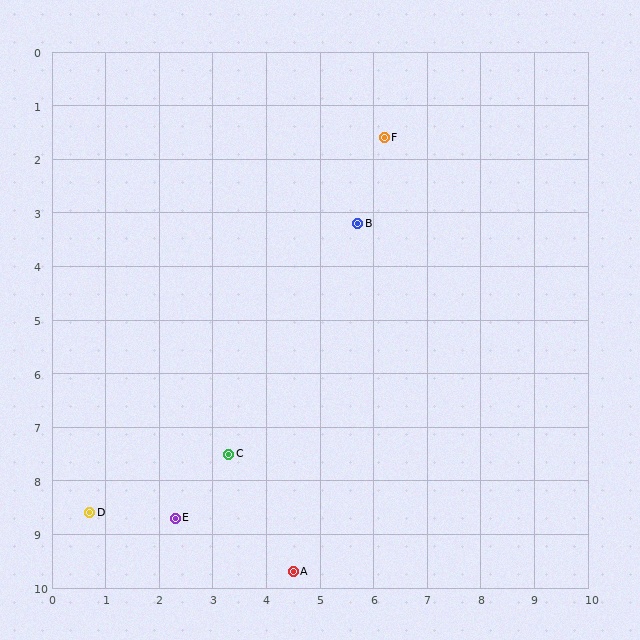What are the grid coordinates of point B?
Point B is at approximately (5.7, 3.2).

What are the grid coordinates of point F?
Point F is at approximately (6.2, 1.6).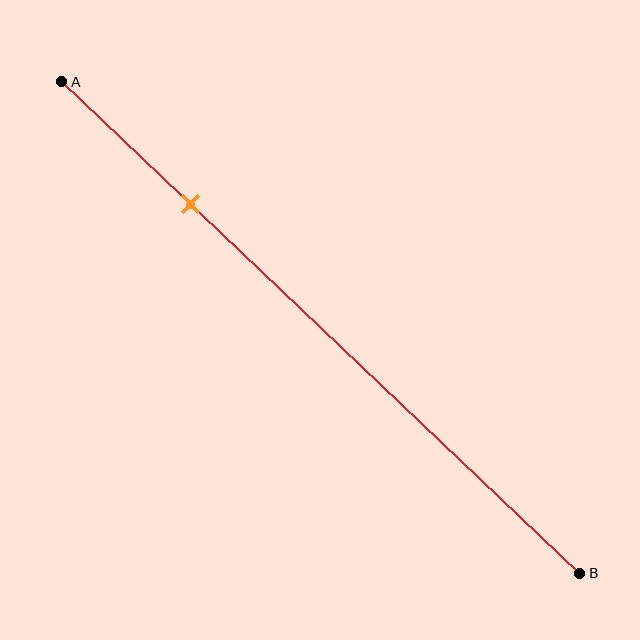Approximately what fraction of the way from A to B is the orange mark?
The orange mark is approximately 25% of the way from A to B.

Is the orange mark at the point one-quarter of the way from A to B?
Yes, the mark is approximately at the one-quarter point.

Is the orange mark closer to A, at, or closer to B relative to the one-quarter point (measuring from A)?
The orange mark is approximately at the one-quarter point of segment AB.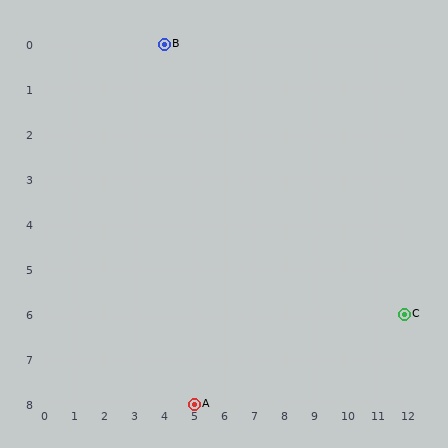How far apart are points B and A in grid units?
Points B and A are 1 column and 8 rows apart (about 8.1 grid units diagonally).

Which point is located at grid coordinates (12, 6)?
Point C is at (12, 6).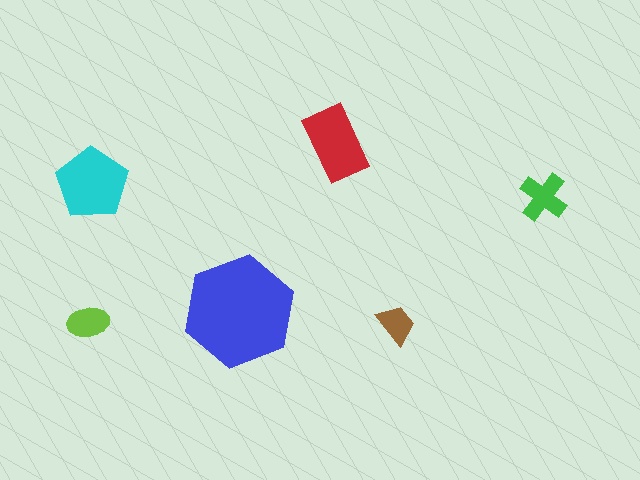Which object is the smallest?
The brown trapezoid.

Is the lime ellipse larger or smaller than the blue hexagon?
Smaller.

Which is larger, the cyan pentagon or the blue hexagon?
The blue hexagon.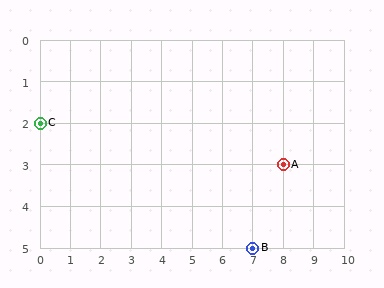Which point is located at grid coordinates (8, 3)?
Point A is at (8, 3).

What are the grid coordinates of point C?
Point C is at grid coordinates (0, 2).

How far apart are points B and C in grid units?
Points B and C are 7 columns and 3 rows apart (about 7.6 grid units diagonally).